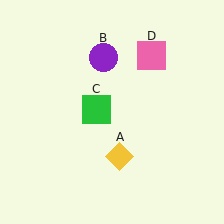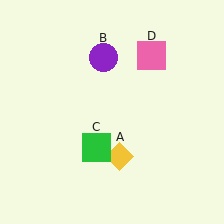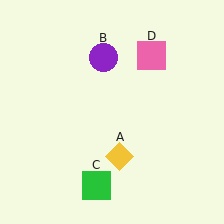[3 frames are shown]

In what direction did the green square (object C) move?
The green square (object C) moved down.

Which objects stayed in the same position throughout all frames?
Yellow diamond (object A) and purple circle (object B) and pink square (object D) remained stationary.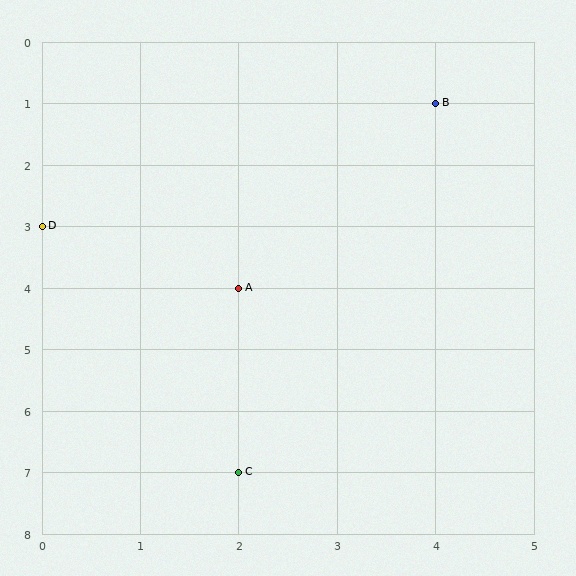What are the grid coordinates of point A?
Point A is at grid coordinates (2, 4).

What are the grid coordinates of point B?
Point B is at grid coordinates (4, 1).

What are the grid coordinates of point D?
Point D is at grid coordinates (0, 3).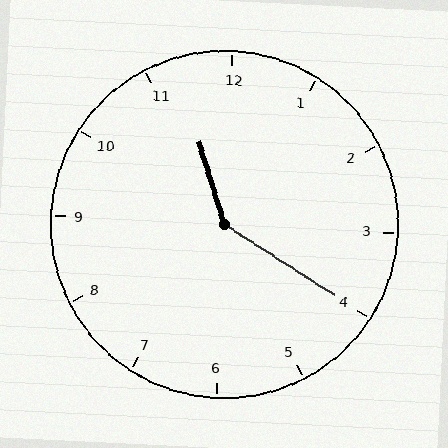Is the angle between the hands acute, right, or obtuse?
It is obtuse.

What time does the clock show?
11:20.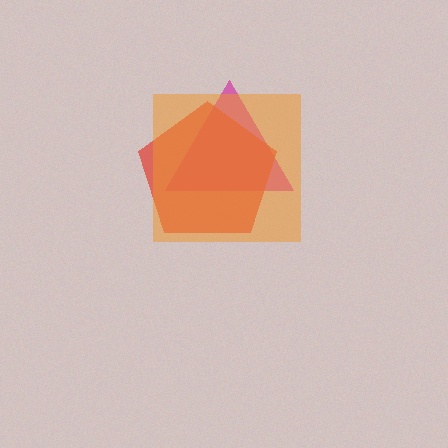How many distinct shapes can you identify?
There are 3 distinct shapes: a magenta triangle, a red pentagon, an orange square.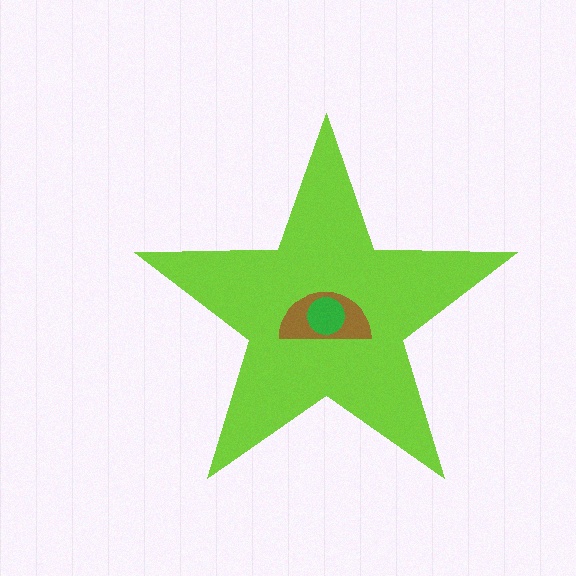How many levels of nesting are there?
3.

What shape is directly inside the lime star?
The brown semicircle.